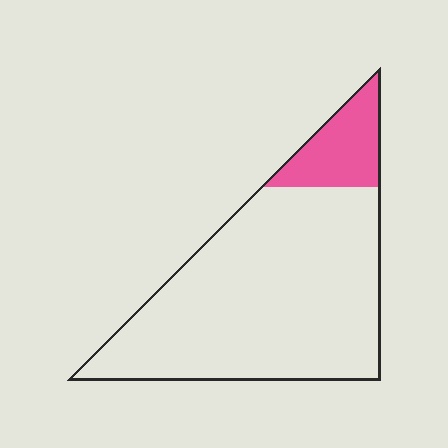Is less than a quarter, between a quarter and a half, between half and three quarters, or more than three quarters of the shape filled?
Less than a quarter.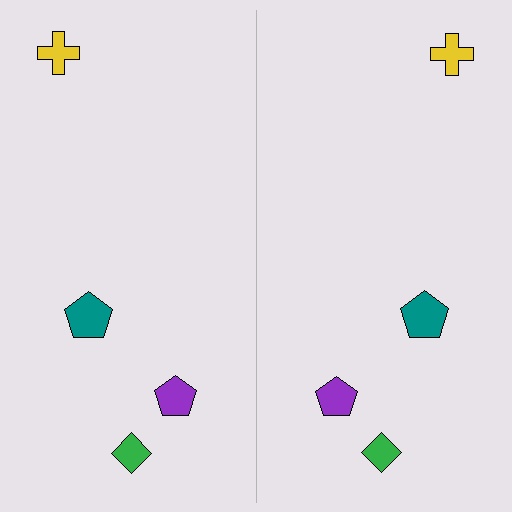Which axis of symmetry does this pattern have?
The pattern has a vertical axis of symmetry running through the center of the image.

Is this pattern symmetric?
Yes, this pattern has bilateral (reflection) symmetry.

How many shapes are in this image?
There are 8 shapes in this image.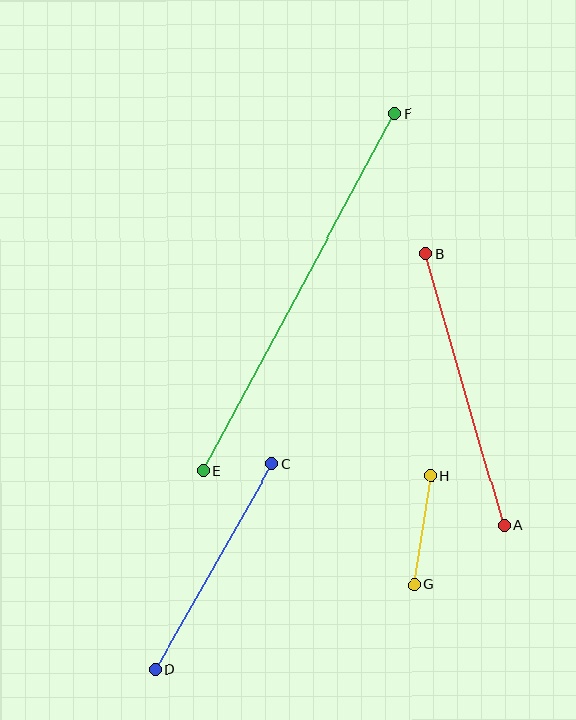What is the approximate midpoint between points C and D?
The midpoint is at approximately (214, 567) pixels.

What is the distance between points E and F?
The distance is approximately 406 pixels.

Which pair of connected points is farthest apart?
Points E and F are farthest apart.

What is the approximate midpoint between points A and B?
The midpoint is at approximately (465, 390) pixels.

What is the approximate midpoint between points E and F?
The midpoint is at approximately (299, 292) pixels.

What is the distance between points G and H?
The distance is approximately 110 pixels.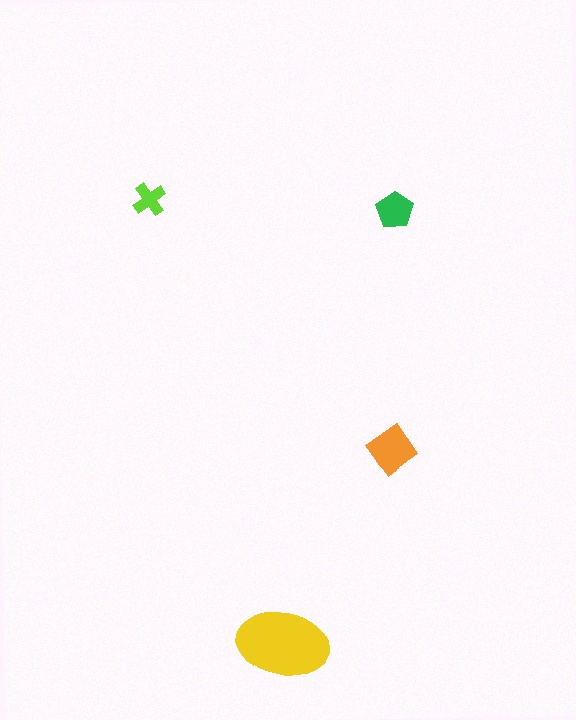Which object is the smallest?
The lime cross.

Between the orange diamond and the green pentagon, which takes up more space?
The orange diamond.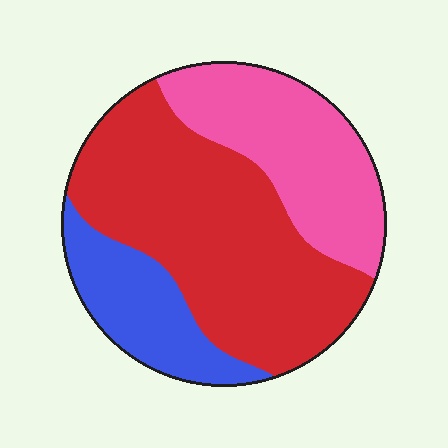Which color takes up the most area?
Red, at roughly 50%.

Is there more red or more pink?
Red.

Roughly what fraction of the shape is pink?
Pink covers 29% of the shape.